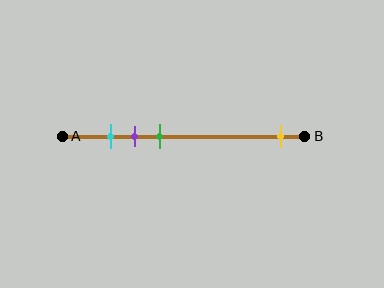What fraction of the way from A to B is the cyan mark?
The cyan mark is approximately 20% (0.2) of the way from A to B.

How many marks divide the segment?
There are 4 marks dividing the segment.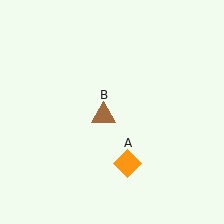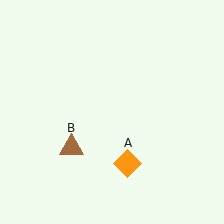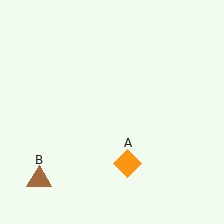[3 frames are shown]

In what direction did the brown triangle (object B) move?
The brown triangle (object B) moved down and to the left.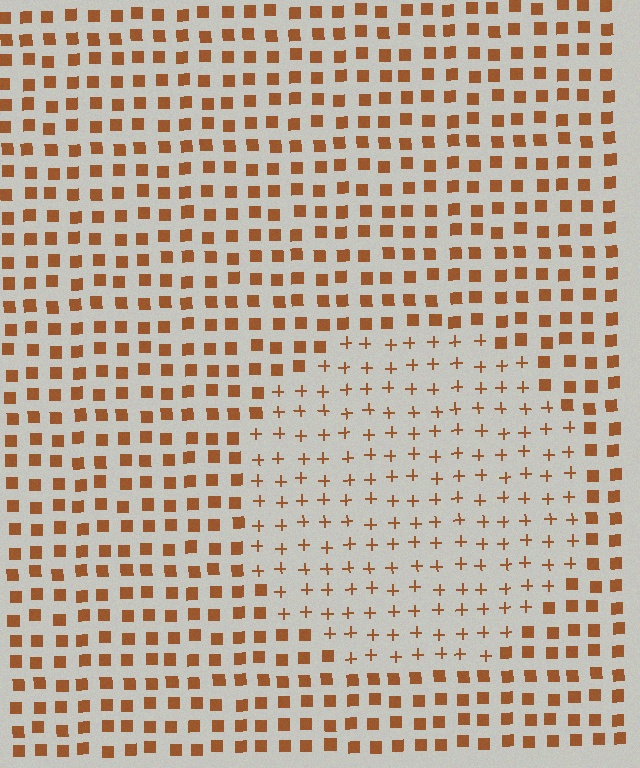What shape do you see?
I see a circle.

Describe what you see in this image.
The image is filled with small brown elements arranged in a uniform grid. A circle-shaped region contains plus signs, while the surrounding area contains squares. The boundary is defined purely by the change in element shape.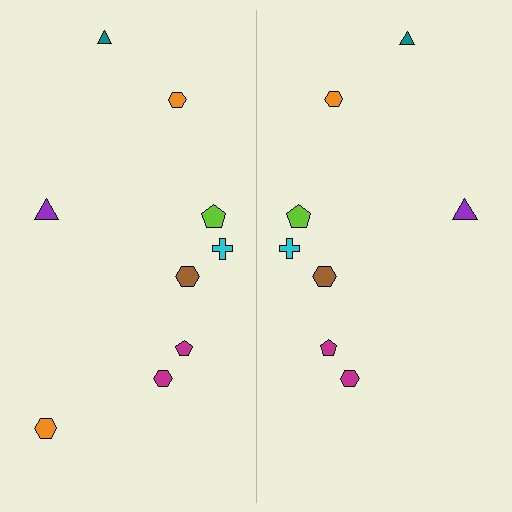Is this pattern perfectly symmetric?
No, the pattern is not perfectly symmetric. A orange hexagon is missing from the right side.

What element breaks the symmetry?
A orange hexagon is missing from the right side.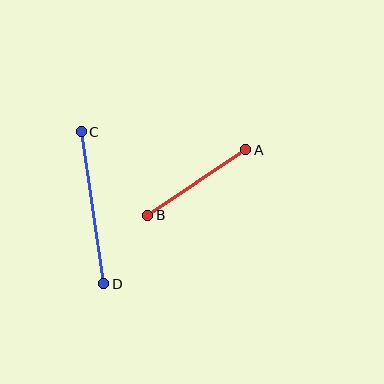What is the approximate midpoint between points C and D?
The midpoint is at approximately (92, 208) pixels.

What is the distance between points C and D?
The distance is approximately 154 pixels.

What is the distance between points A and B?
The distance is approximately 118 pixels.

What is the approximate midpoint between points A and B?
The midpoint is at approximately (197, 182) pixels.